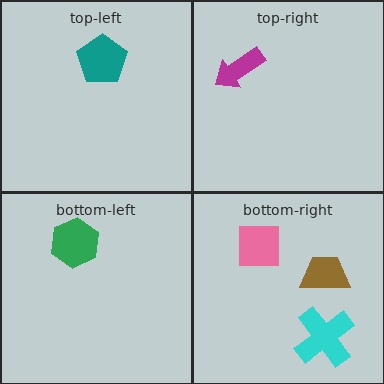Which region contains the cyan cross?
The bottom-right region.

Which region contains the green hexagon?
The bottom-left region.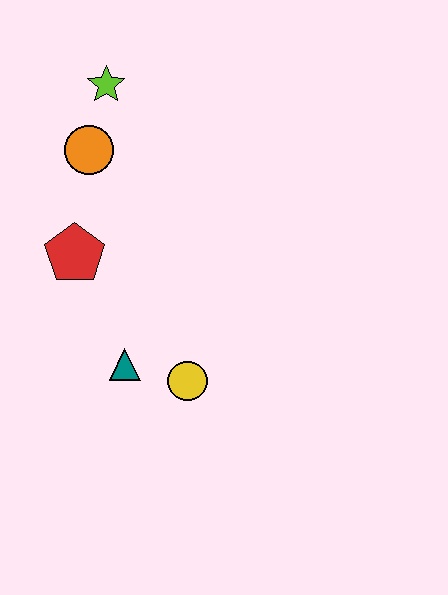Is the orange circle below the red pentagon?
No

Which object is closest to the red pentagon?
The orange circle is closest to the red pentagon.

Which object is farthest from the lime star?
The yellow circle is farthest from the lime star.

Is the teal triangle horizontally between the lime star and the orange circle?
No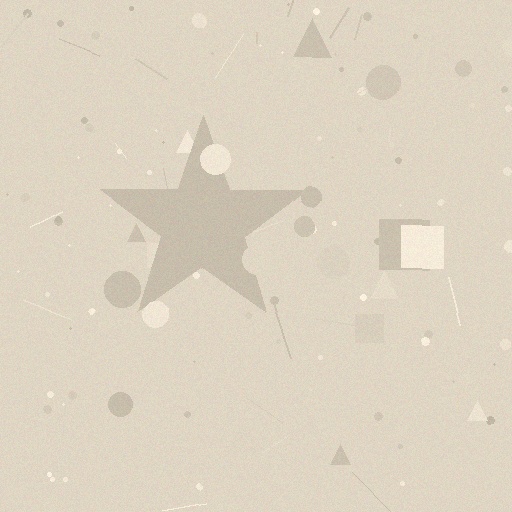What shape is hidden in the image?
A star is hidden in the image.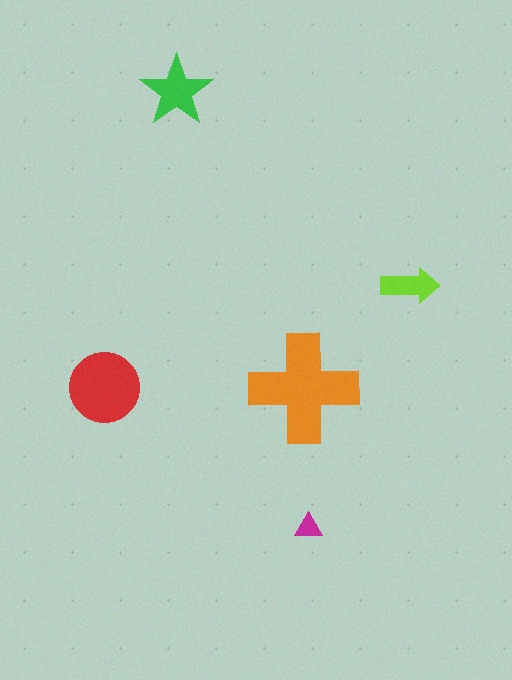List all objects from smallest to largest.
The magenta triangle, the lime arrow, the green star, the red circle, the orange cross.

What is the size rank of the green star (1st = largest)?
3rd.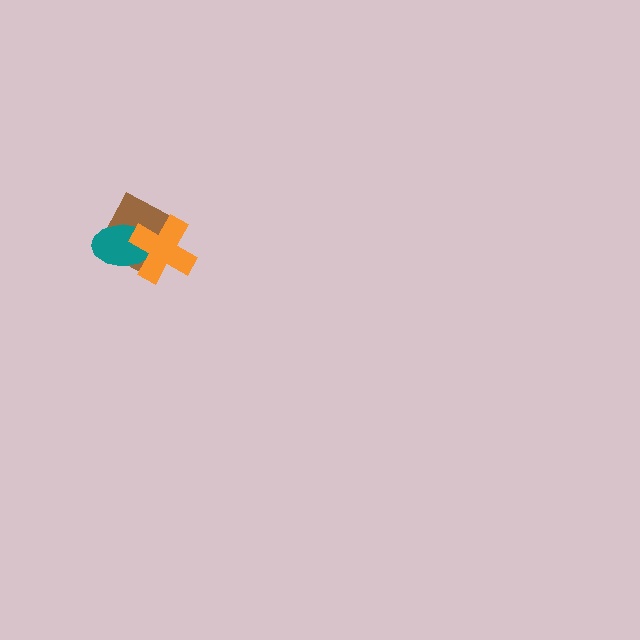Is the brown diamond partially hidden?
Yes, it is partially covered by another shape.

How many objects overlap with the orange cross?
2 objects overlap with the orange cross.